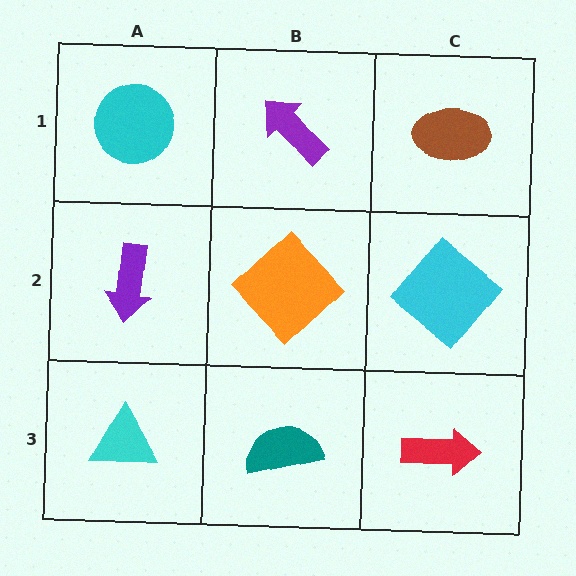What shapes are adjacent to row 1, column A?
A purple arrow (row 2, column A), a purple arrow (row 1, column B).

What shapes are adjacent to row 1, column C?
A cyan diamond (row 2, column C), a purple arrow (row 1, column B).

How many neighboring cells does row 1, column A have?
2.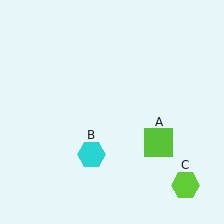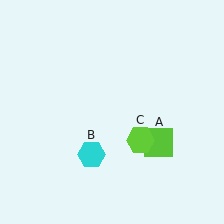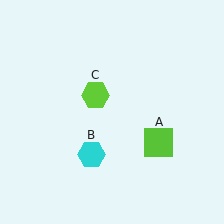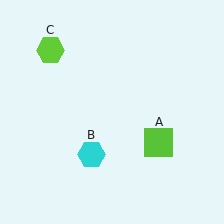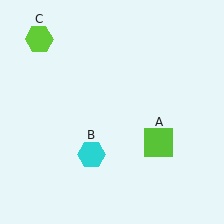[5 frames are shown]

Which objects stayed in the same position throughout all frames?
Lime square (object A) and cyan hexagon (object B) remained stationary.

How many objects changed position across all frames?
1 object changed position: lime hexagon (object C).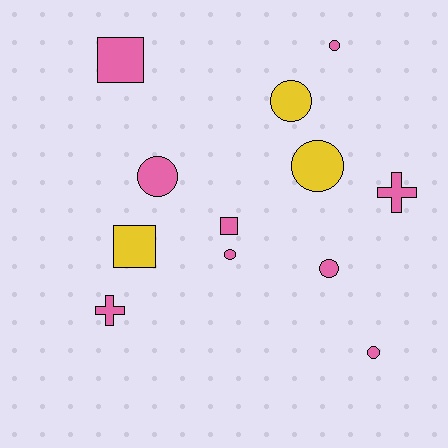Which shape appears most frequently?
Circle, with 7 objects.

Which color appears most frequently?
Pink, with 9 objects.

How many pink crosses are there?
There are 2 pink crosses.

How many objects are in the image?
There are 12 objects.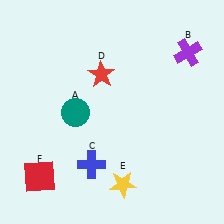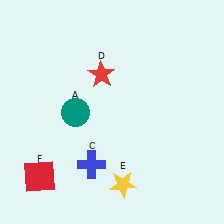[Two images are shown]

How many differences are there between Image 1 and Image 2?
There is 1 difference between the two images.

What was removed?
The purple cross (B) was removed in Image 2.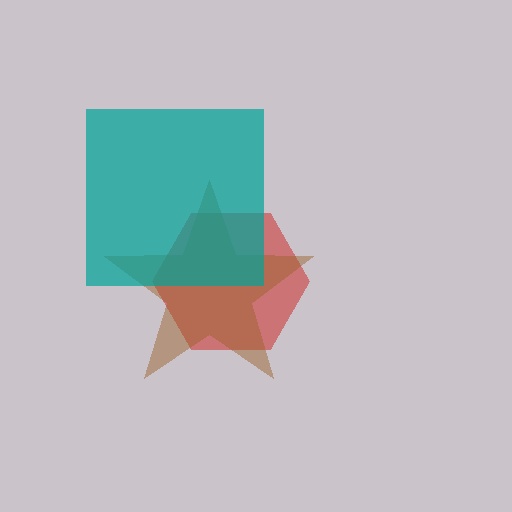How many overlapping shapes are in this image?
There are 3 overlapping shapes in the image.